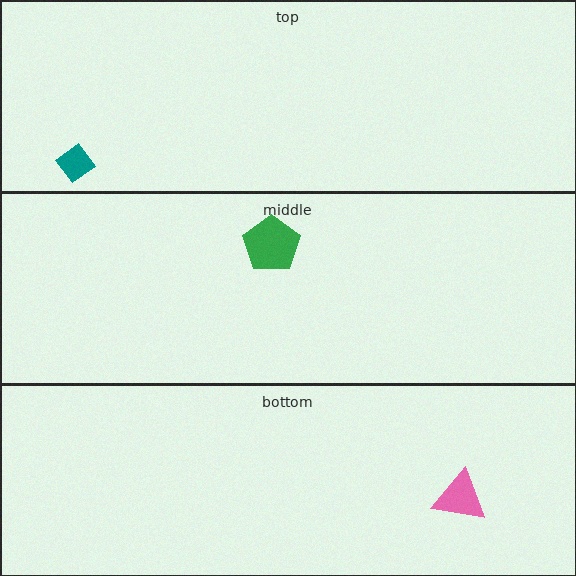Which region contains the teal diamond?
The top region.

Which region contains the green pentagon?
The middle region.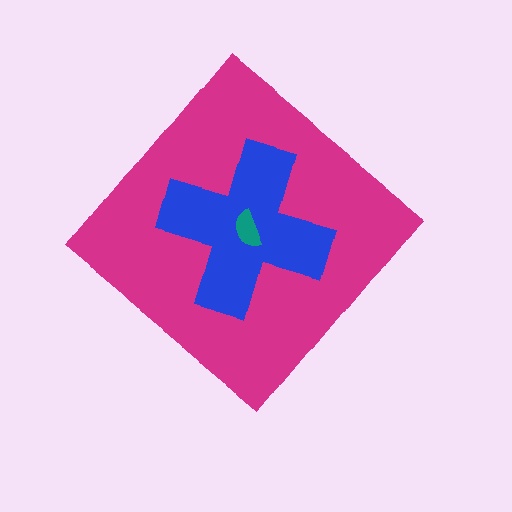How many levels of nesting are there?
3.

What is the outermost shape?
The magenta diamond.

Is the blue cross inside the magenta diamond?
Yes.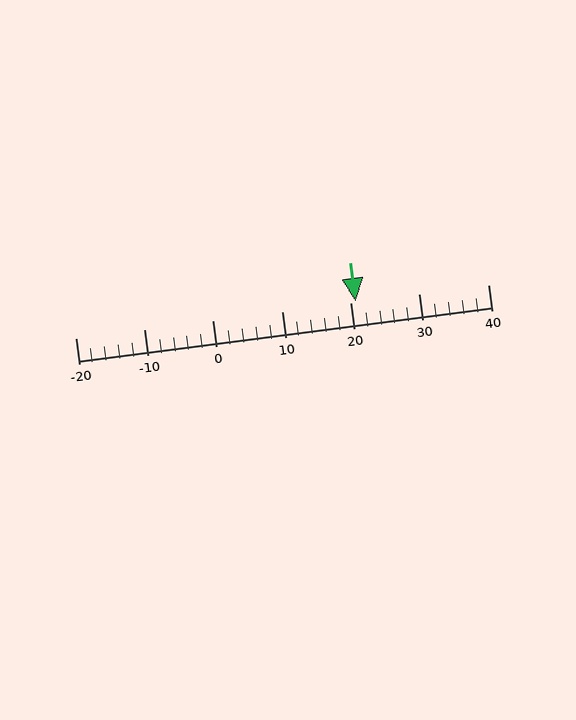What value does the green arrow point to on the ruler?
The green arrow points to approximately 21.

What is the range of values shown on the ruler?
The ruler shows values from -20 to 40.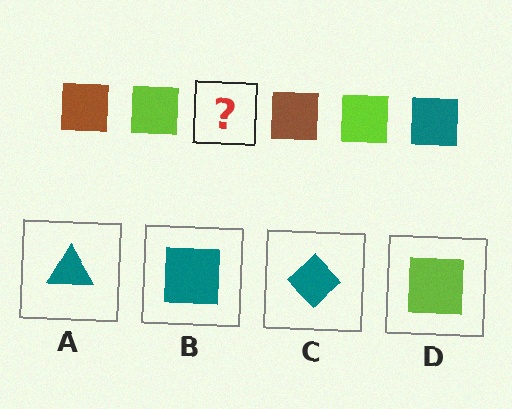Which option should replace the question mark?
Option B.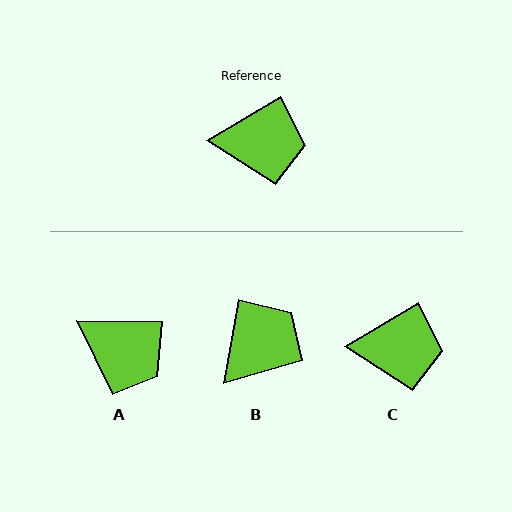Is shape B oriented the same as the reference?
No, it is off by about 50 degrees.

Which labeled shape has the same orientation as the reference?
C.